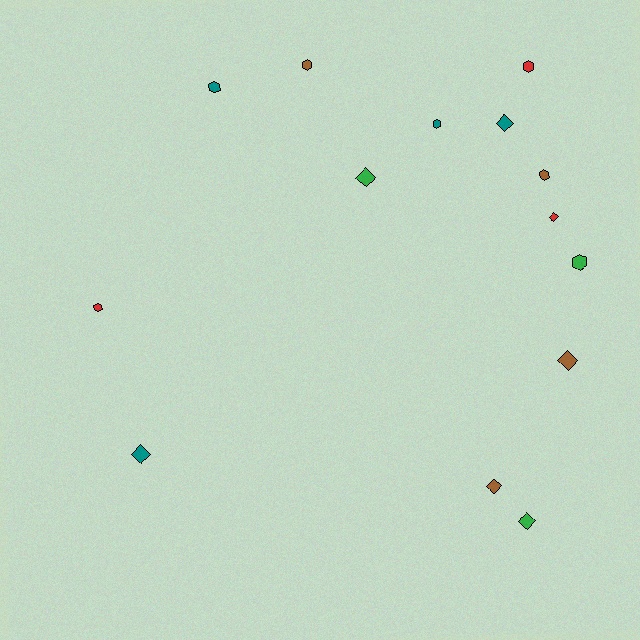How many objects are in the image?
There are 14 objects.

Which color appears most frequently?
Teal, with 4 objects.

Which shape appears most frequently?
Diamond, with 7 objects.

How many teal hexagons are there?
There are 2 teal hexagons.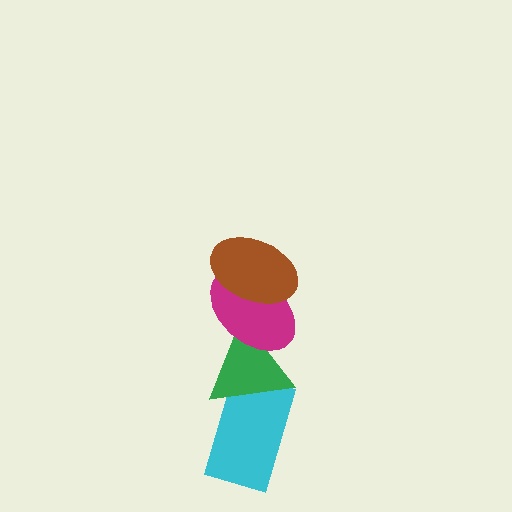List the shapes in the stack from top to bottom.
From top to bottom: the brown ellipse, the magenta ellipse, the green triangle, the cyan rectangle.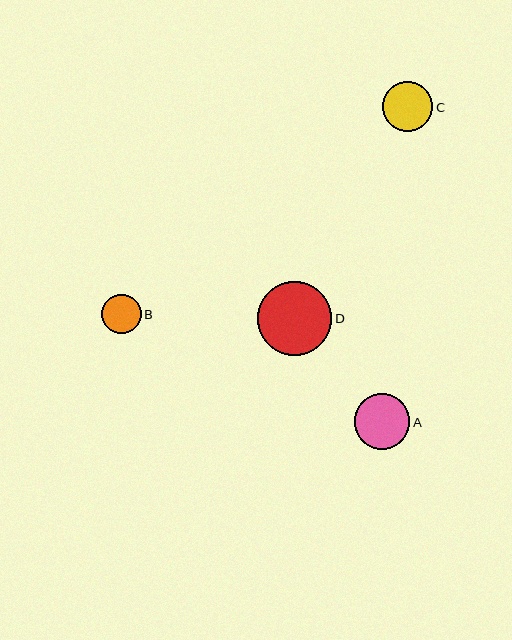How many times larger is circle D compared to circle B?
Circle D is approximately 1.9 times the size of circle B.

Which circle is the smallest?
Circle B is the smallest with a size of approximately 40 pixels.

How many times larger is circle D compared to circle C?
Circle D is approximately 1.5 times the size of circle C.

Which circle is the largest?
Circle D is the largest with a size of approximately 75 pixels.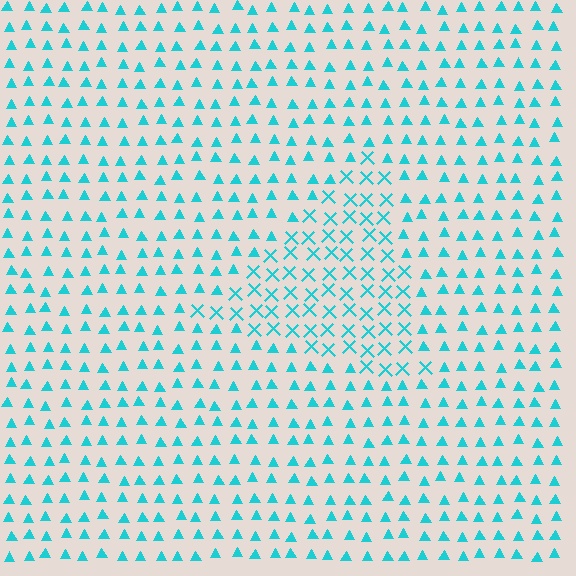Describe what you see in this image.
The image is filled with small cyan elements arranged in a uniform grid. A triangle-shaped region contains X marks, while the surrounding area contains triangles. The boundary is defined purely by the change in element shape.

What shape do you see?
I see a triangle.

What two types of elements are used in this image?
The image uses X marks inside the triangle region and triangles outside it.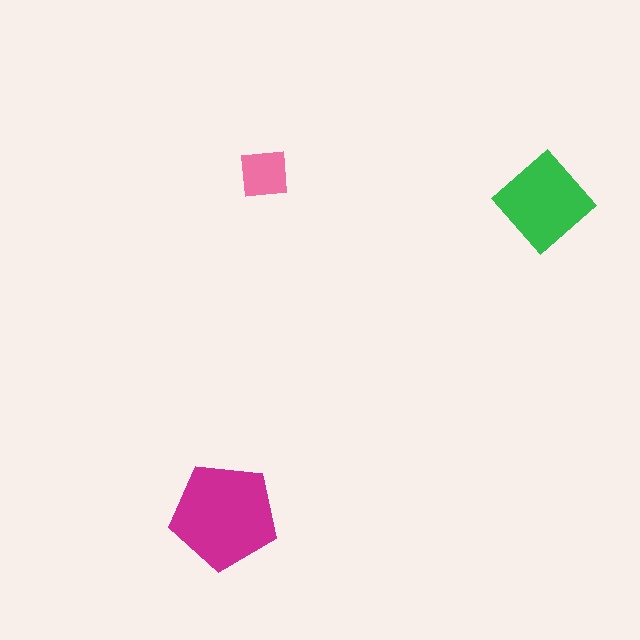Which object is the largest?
The magenta pentagon.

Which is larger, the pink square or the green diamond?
The green diamond.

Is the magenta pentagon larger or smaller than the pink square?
Larger.